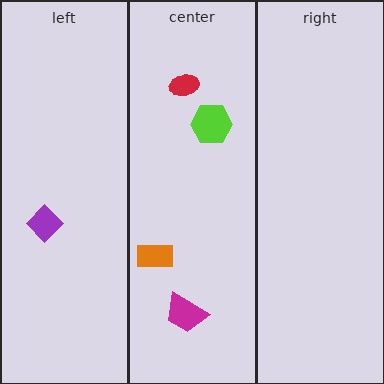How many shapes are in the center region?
4.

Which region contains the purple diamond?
The left region.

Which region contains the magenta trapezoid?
The center region.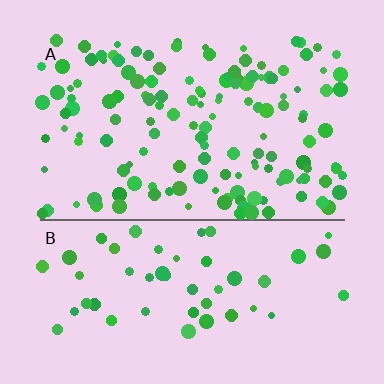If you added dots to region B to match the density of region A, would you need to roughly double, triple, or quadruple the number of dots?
Approximately triple.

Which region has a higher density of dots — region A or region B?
A (the top).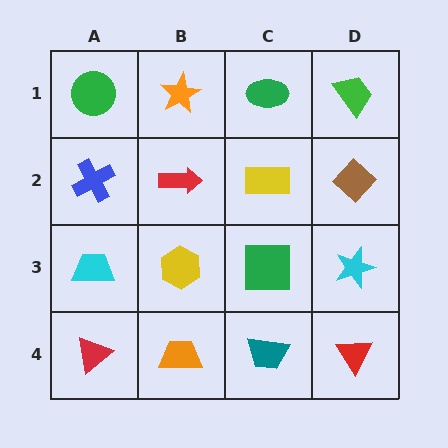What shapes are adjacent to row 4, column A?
A cyan trapezoid (row 3, column A), an orange trapezoid (row 4, column B).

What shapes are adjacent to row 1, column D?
A brown diamond (row 2, column D), a green ellipse (row 1, column C).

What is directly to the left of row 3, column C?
A yellow hexagon.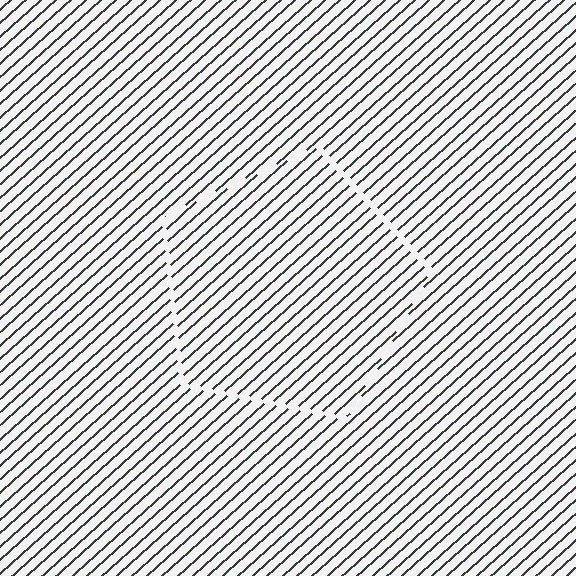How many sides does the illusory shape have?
5 sides — the line-ends trace a pentagon.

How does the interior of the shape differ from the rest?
The interior of the shape contains the same grating, shifted by half a period — the contour is defined by the phase discontinuity where line-ends from the inner and outer gratings abut.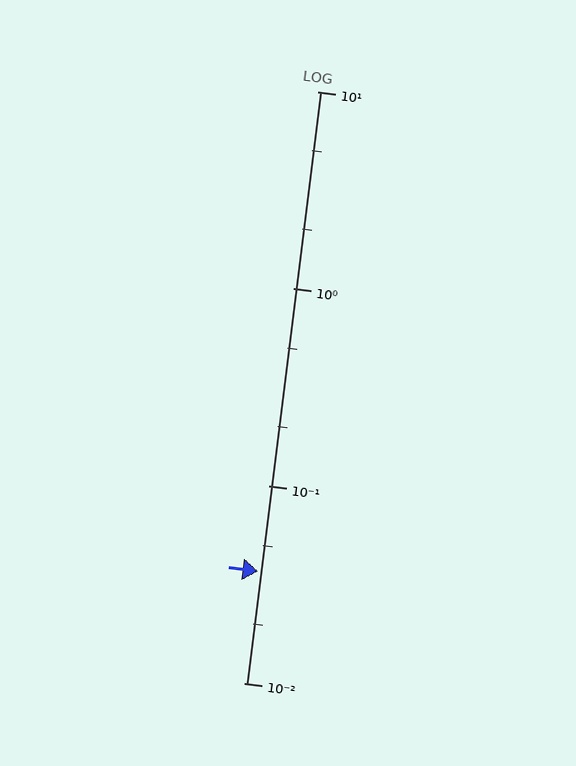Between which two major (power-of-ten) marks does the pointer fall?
The pointer is between 0.01 and 0.1.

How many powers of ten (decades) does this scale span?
The scale spans 3 decades, from 0.01 to 10.